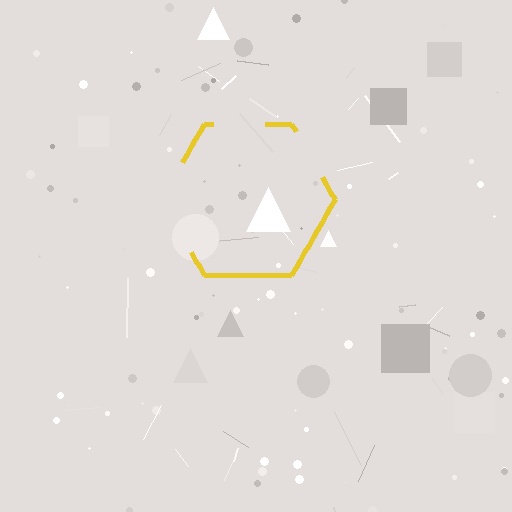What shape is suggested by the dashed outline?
The dashed outline suggests a hexagon.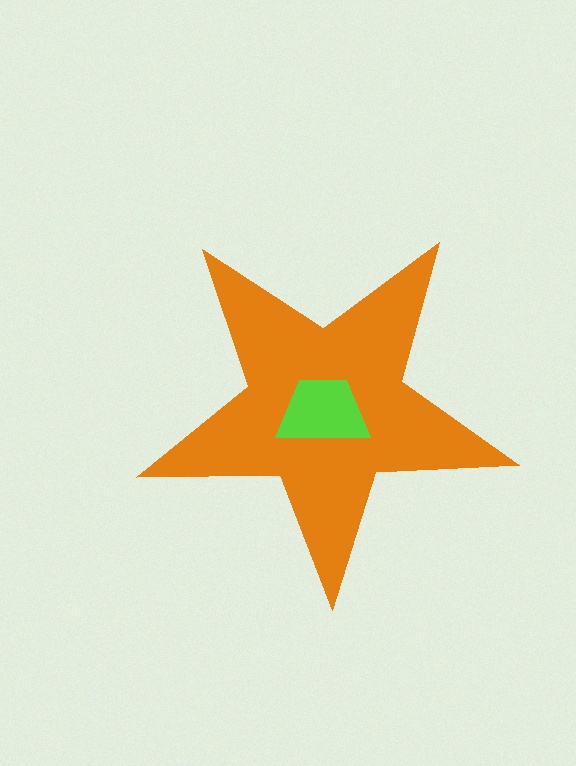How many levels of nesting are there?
2.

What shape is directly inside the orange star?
The lime trapezoid.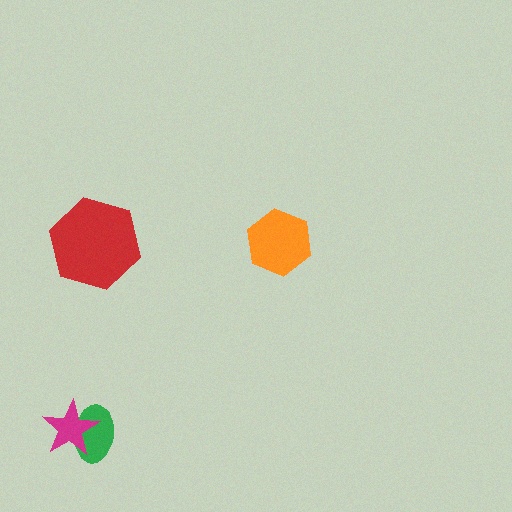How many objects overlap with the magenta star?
1 object overlaps with the magenta star.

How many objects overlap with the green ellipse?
1 object overlaps with the green ellipse.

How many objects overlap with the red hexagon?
0 objects overlap with the red hexagon.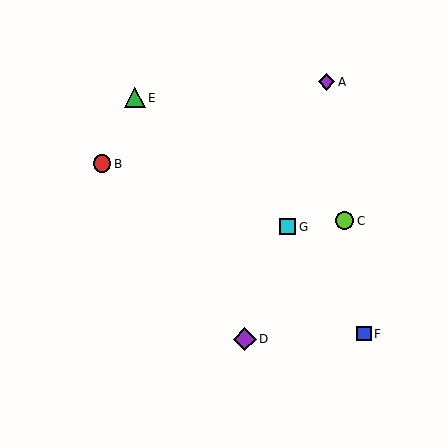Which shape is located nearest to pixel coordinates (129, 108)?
The green triangle (labeled E) at (135, 98) is nearest to that location.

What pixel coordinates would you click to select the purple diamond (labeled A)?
Click at (326, 82) to select the purple diamond A.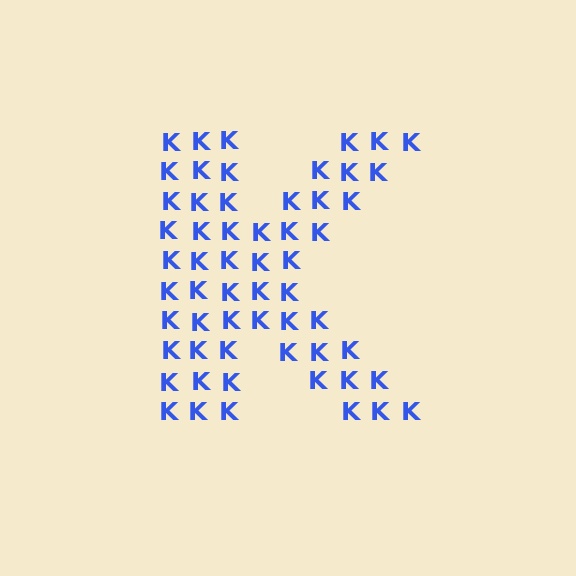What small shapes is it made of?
It is made of small letter K's.